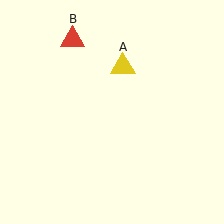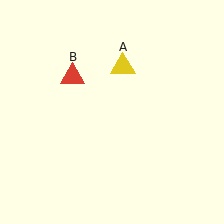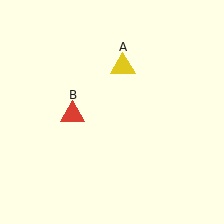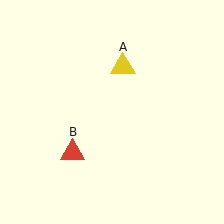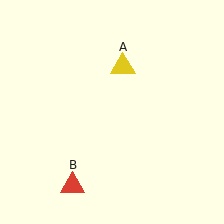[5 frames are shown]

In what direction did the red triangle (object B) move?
The red triangle (object B) moved down.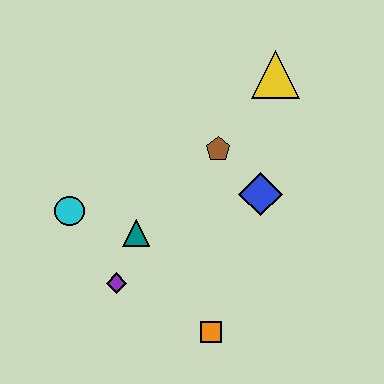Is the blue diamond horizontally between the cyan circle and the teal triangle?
No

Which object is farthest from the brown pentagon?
The orange square is farthest from the brown pentagon.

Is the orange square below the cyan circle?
Yes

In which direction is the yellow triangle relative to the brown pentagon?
The yellow triangle is above the brown pentagon.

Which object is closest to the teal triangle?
The purple diamond is closest to the teal triangle.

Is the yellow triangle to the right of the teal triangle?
Yes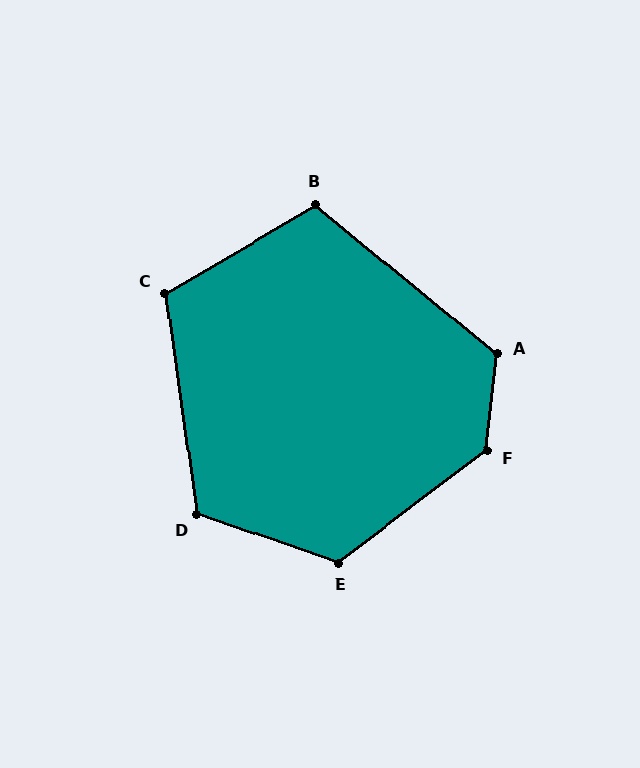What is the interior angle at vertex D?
Approximately 117 degrees (obtuse).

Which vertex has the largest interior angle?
F, at approximately 133 degrees.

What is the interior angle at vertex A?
Approximately 123 degrees (obtuse).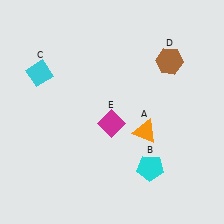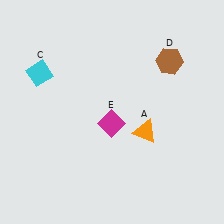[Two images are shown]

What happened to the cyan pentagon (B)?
The cyan pentagon (B) was removed in Image 2. It was in the bottom-right area of Image 1.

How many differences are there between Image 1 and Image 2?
There is 1 difference between the two images.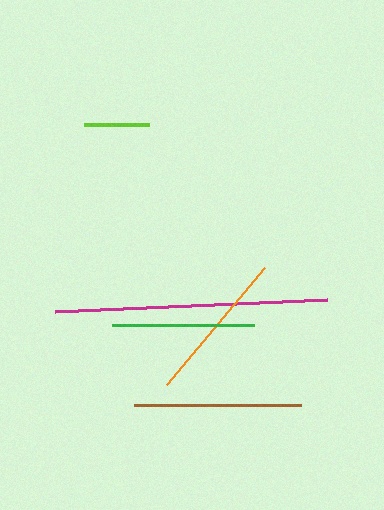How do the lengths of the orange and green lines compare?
The orange and green lines are approximately the same length.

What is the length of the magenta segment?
The magenta segment is approximately 273 pixels long.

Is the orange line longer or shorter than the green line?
The orange line is longer than the green line.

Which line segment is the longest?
The magenta line is the longest at approximately 273 pixels.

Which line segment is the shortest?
The lime line is the shortest at approximately 65 pixels.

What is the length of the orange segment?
The orange segment is approximately 153 pixels long.